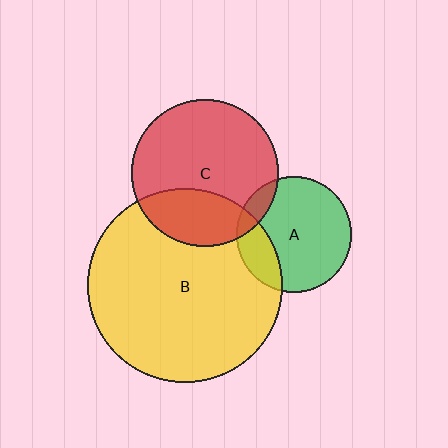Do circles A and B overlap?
Yes.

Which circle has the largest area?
Circle B (yellow).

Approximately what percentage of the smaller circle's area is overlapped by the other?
Approximately 20%.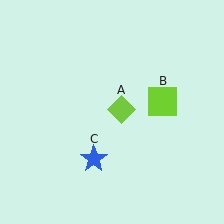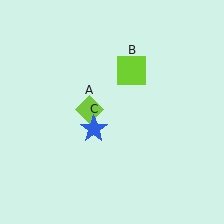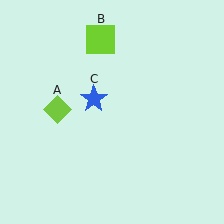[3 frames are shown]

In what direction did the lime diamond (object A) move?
The lime diamond (object A) moved left.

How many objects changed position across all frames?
3 objects changed position: lime diamond (object A), lime square (object B), blue star (object C).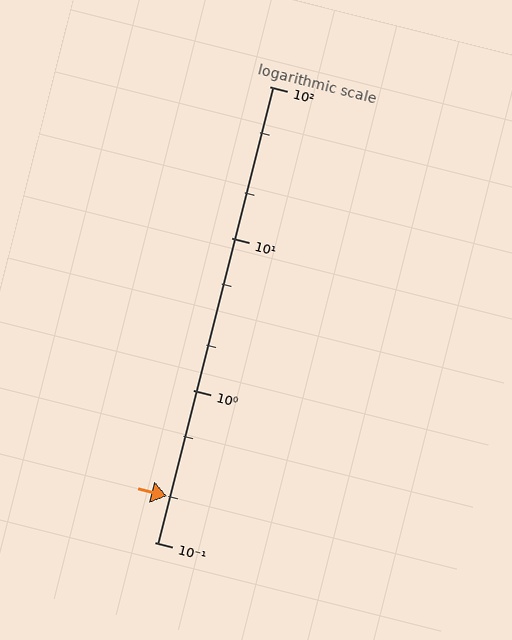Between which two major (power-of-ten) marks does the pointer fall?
The pointer is between 0.1 and 1.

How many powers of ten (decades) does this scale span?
The scale spans 3 decades, from 0.1 to 100.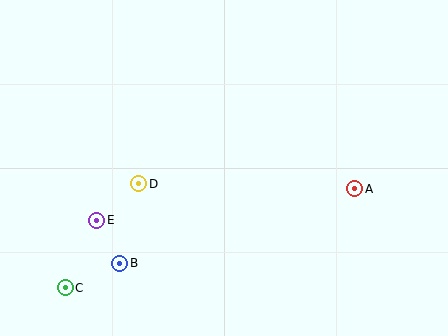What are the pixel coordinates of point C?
Point C is at (65, 288).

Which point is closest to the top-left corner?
Point D is closest to the top-left corner.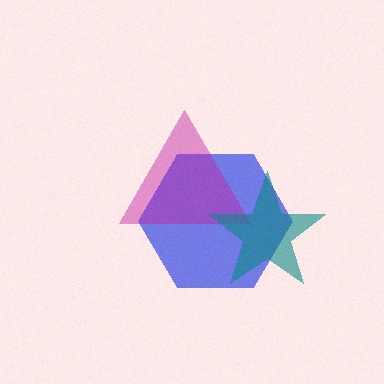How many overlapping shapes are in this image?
There are 3 overlapping shapes in the image.